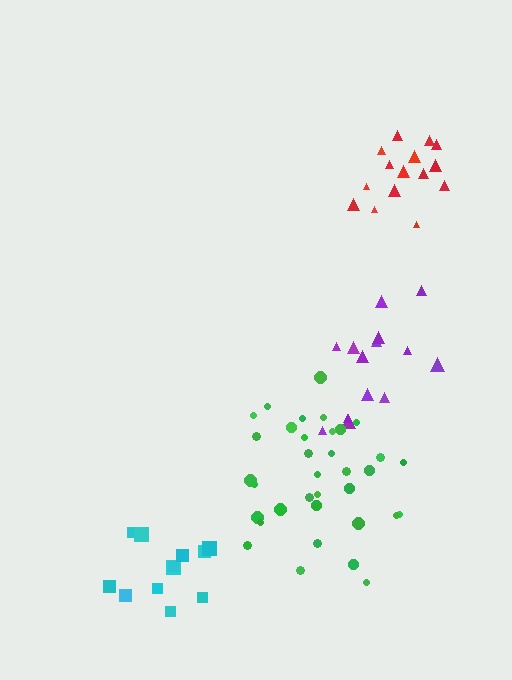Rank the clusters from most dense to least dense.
red, cyan, green, purple.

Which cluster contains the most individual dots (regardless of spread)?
Green (35).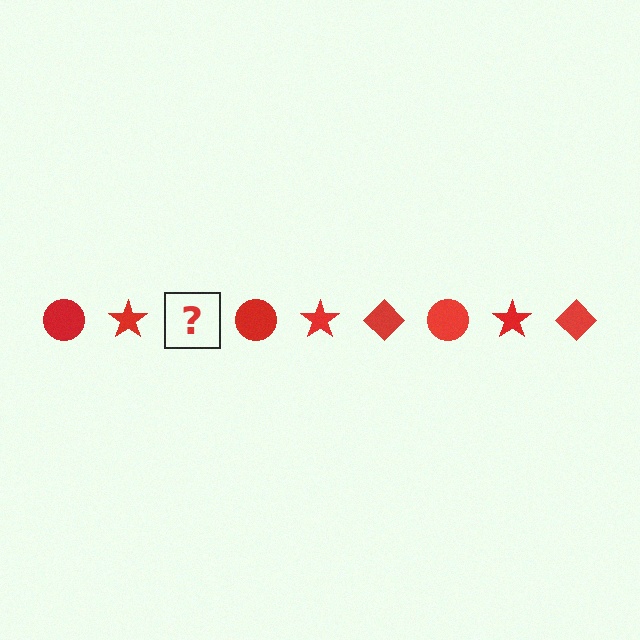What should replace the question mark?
The question mark should be replaced with a red diamond.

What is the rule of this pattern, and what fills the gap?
The rule is that the pattern cycles through circle, star, diamond shapes in red. The gap should be filled with a red diamond.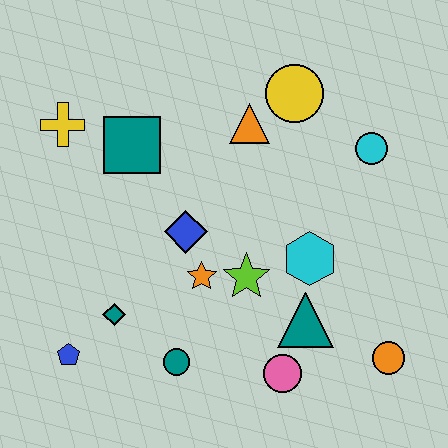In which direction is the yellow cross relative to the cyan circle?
The yellow cross is to the left of the cyan circle.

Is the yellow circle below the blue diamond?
No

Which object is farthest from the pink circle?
The yellow cross is farthest from the pink circle.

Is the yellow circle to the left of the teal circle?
No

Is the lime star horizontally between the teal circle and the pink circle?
Yes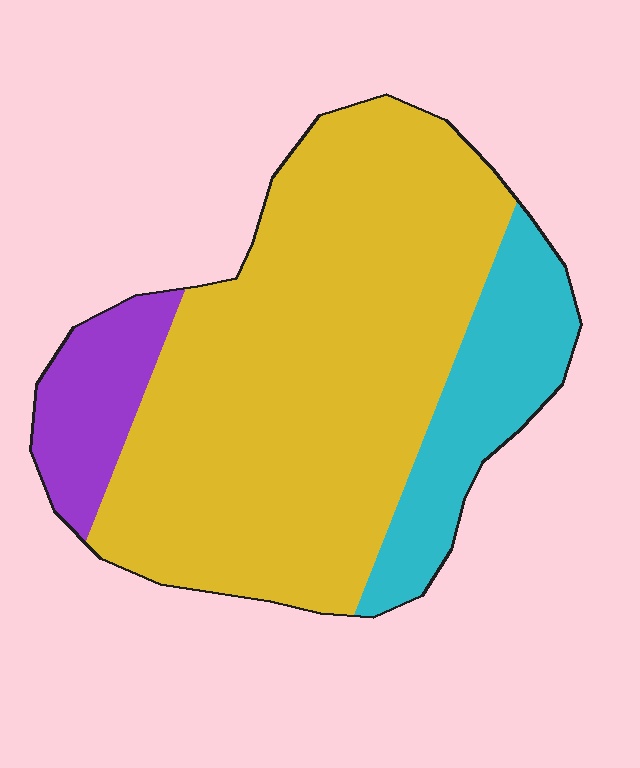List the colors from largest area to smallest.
From largest to smallest: yellow, cyan, purple.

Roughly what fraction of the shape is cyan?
Cyan covers about 20% of the shape.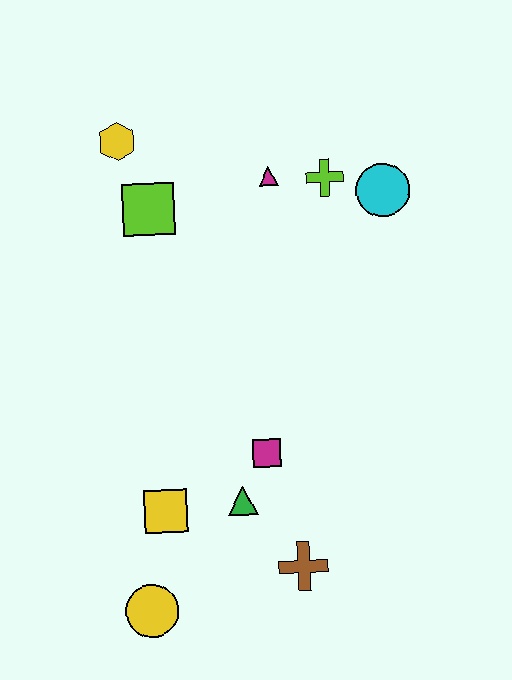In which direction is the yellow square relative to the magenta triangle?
The yellow square is below the magenta triangle.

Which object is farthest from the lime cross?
The yellow circle is farthest from the lime cross.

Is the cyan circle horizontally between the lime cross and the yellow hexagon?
No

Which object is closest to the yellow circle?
The yellow square is closest to the yellow circle.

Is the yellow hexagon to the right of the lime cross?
No